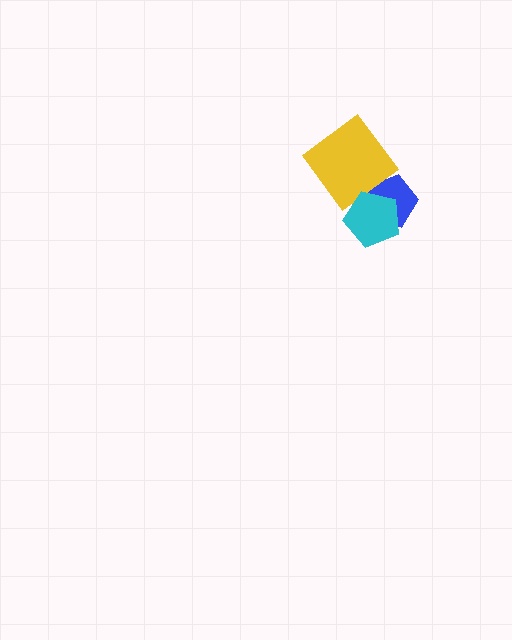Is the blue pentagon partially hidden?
Yes, it is partially covered by another shape.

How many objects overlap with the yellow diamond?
2 objects overlap with the yellow diamond.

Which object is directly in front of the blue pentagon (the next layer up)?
The yellow diamond is directly in front of the blue pentagon.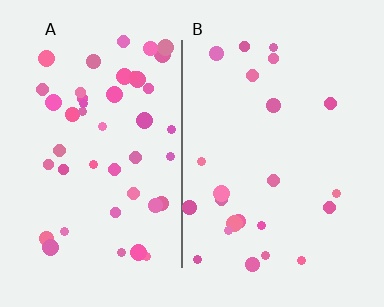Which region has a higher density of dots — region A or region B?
A (the left).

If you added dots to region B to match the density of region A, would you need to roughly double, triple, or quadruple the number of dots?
Approximately double.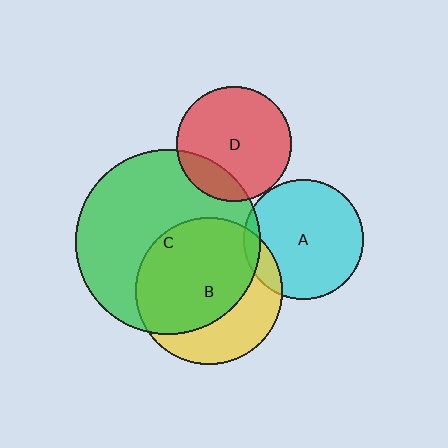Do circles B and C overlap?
Yes.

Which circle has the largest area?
Circle C (green).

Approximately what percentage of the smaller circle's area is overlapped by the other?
Approximately 65%.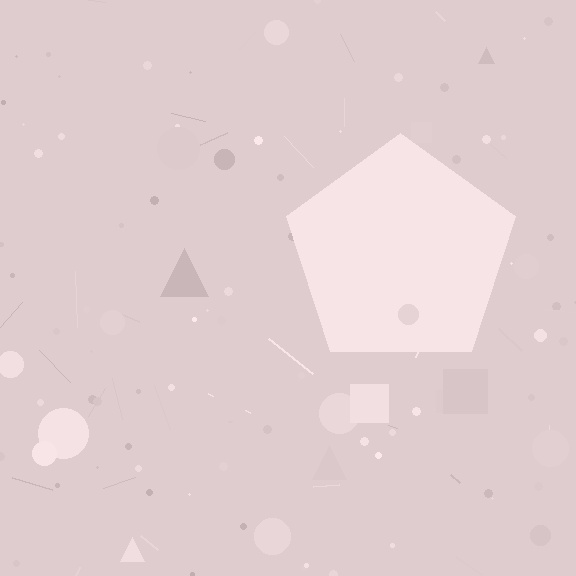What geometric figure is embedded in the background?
A pentagon is embedded in the background.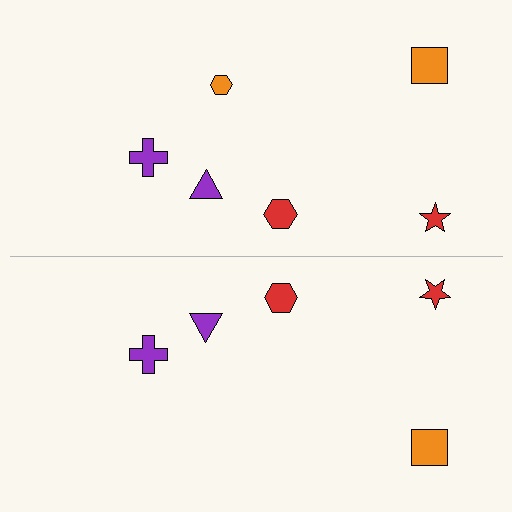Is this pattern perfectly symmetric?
No, the pattern is not perfectly symmetric. A orange hexagon is missing from the bottom side.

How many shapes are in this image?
There are 11 shapes in this image.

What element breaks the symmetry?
A orange hexagon is missing from the bottom side.